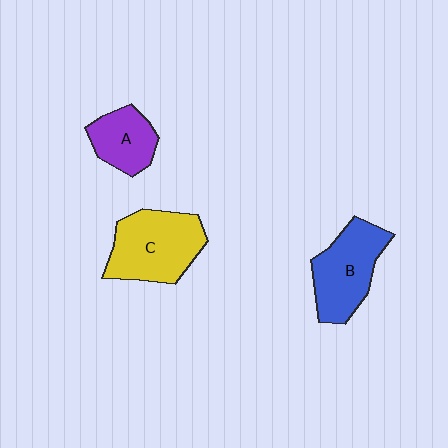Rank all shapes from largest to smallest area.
From largest to smallest: C (yellow), B (blue), A (purple).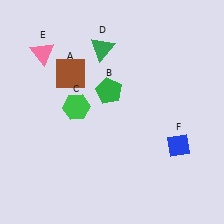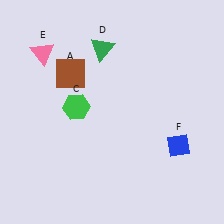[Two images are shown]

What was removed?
The green pentagon (B) was removed in Image 2.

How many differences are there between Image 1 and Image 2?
There is 1 difference between the two images.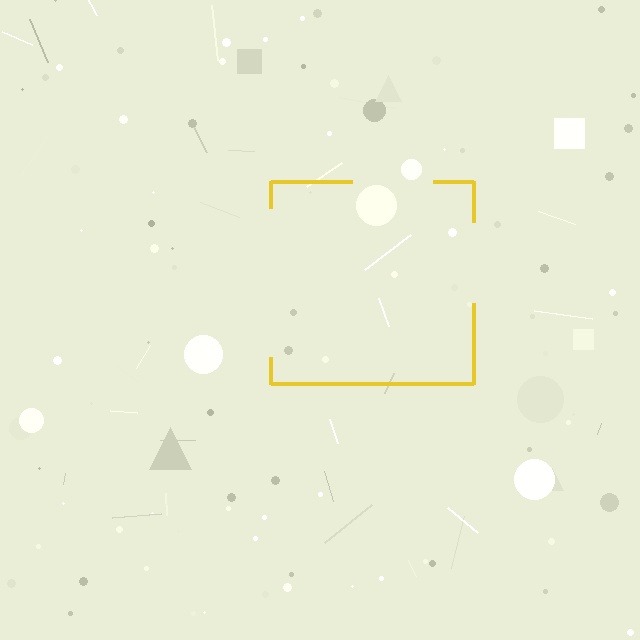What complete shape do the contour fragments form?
The contour fragments form a square.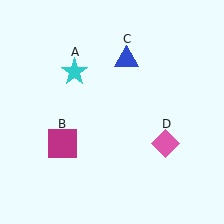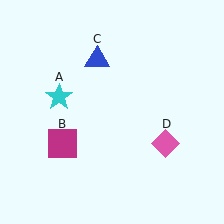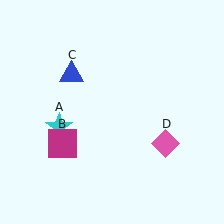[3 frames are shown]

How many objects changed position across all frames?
2 objects changed position: cyan star (object A), blue triangle (object C).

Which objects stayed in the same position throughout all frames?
Magenta square (object B) and pink diamond (object D) remained stationary.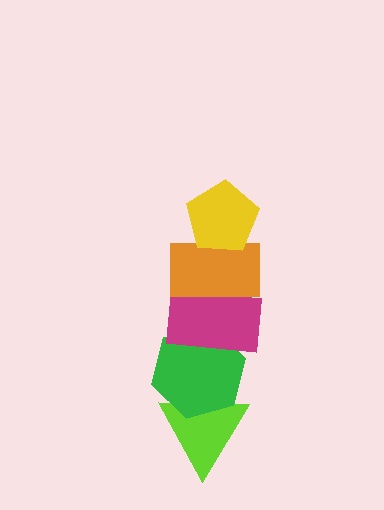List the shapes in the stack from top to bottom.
From top to bottom: the yellow pentagon, the orange rectangle, the magenta rectangle, the green hexagon, the lime triangle.